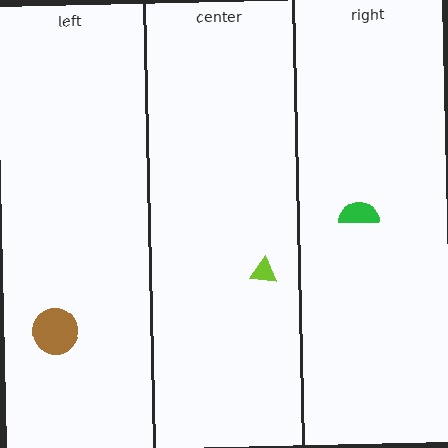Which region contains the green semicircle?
The right region.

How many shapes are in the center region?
1.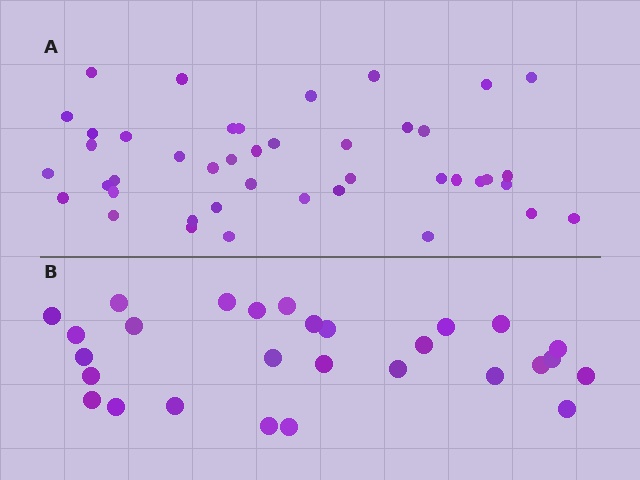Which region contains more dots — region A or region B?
Region A (the top region) has more dots.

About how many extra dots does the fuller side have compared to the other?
Region A has approximately 15 more dots than region B.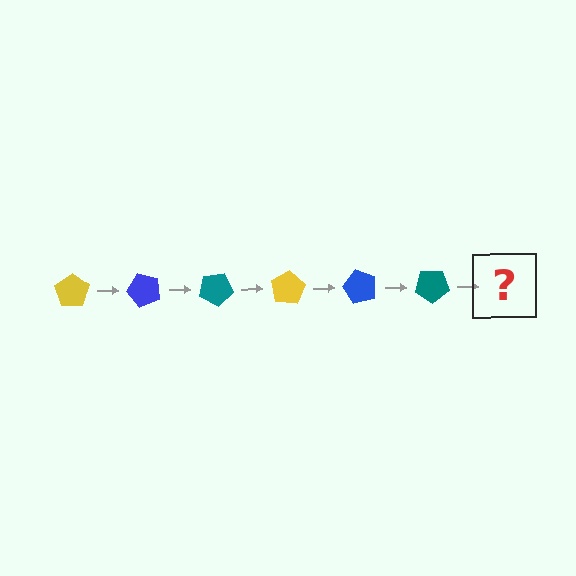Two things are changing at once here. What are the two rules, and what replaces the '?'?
The two rules are that it rotates 50 degrees each step and the color cycles through yellow, blue, and teal. The '?' should be a yellow pentagon, rotated 300 degrees from the start.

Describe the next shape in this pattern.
It should be a yellow pentagon, rotated 300 degrees from the start.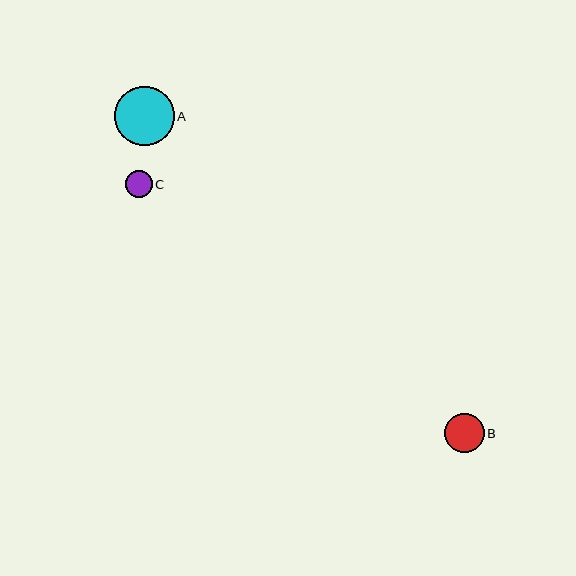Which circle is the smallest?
Circle C is the smallest with a size of approximately 27 pixels.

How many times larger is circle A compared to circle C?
Circle A is approximately 2.2 times the size of circle C.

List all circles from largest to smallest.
From largest to smallest: A, B, C.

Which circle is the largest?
Circle A is the largest with a size of approximately 59 pixels.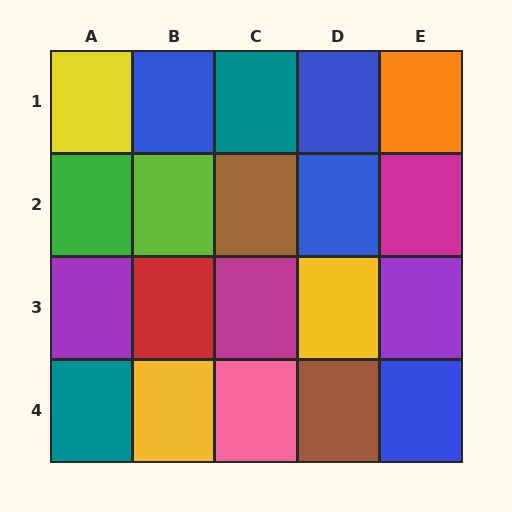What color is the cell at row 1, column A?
Yellow.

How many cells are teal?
2 cells are teal.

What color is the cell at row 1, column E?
Orange.